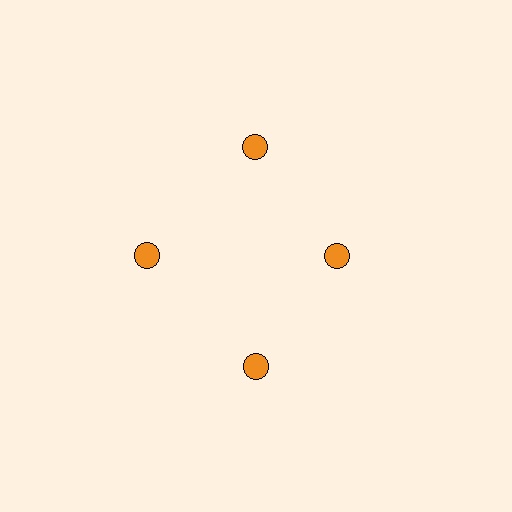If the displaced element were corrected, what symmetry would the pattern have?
It would have 4-fold rotational symmetry — the pattern would map onto itself every 90 degrees.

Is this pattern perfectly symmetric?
No. The 4 orange circles are arranged in a ring, but one element near the 3 o'clock position is pulled inward toward the center, breaking the 4-fold rotational symmetry.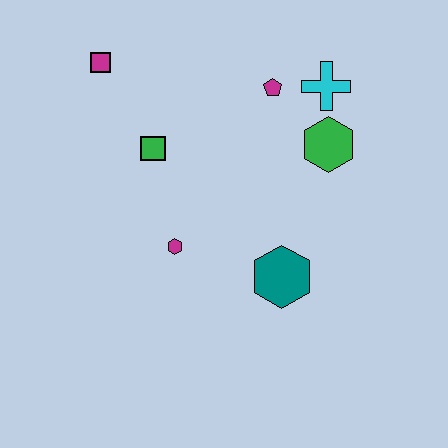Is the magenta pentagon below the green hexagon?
No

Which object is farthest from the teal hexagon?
The magenta square is farthest from the teal hexagon.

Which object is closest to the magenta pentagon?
The cyan cross is closest to the magenta pentagon.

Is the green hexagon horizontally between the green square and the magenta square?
No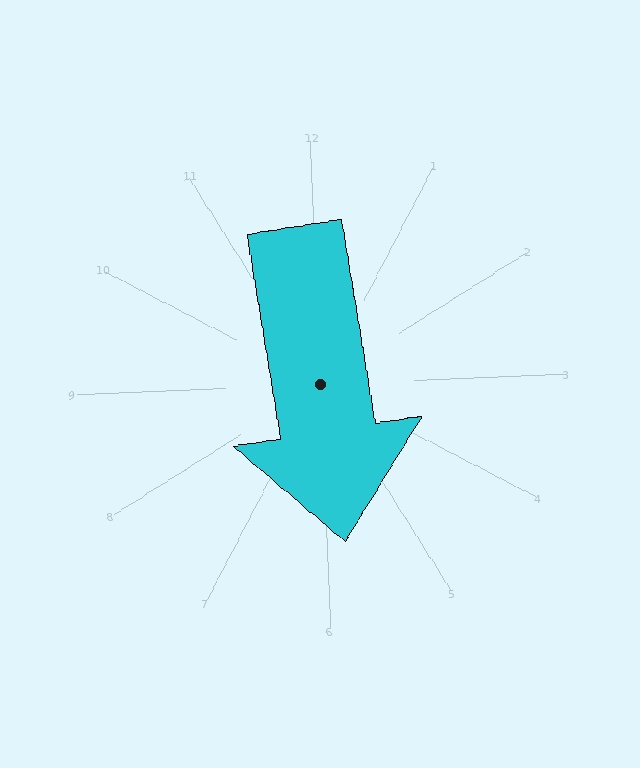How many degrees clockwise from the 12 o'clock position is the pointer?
Approximately 173 degrees.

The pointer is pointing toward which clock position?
Roughly 6 o'clock.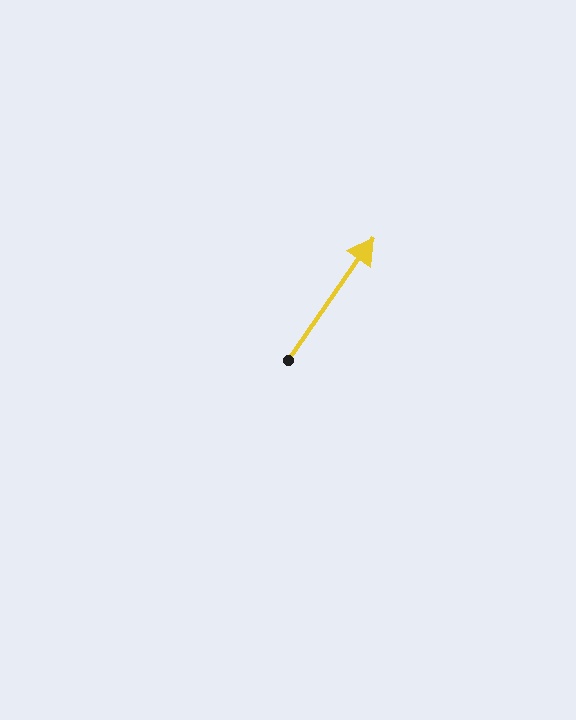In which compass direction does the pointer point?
Northeast.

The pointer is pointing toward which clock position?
Roughly 1 o'clock.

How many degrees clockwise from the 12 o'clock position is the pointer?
Approximately 35 degrees.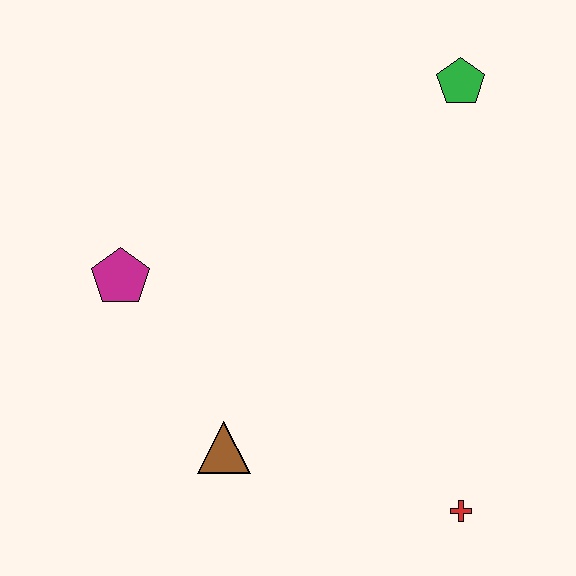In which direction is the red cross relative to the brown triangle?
The red cross is to the right of the brown triangle.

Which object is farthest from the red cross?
The green pentagon is farthest from the red cross.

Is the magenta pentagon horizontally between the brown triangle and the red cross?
No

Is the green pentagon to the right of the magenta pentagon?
Yes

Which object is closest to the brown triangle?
The magenta pentagon is closest to the brown triangle.